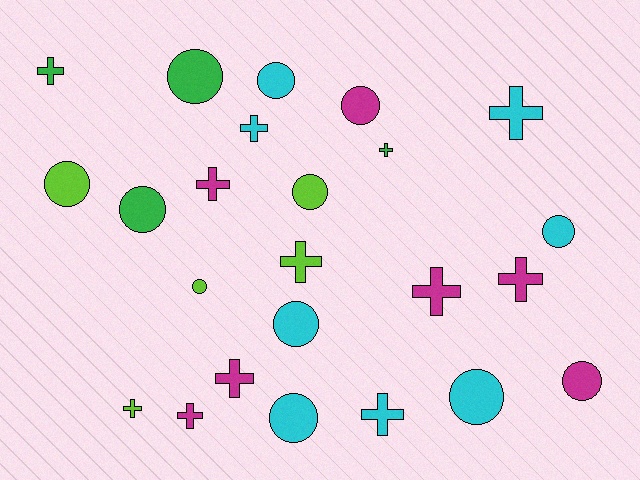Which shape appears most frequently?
Circle, with 12 objects.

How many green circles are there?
There are 2 green circles.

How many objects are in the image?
There are 24 objects.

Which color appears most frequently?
Cyan, with 8 objects.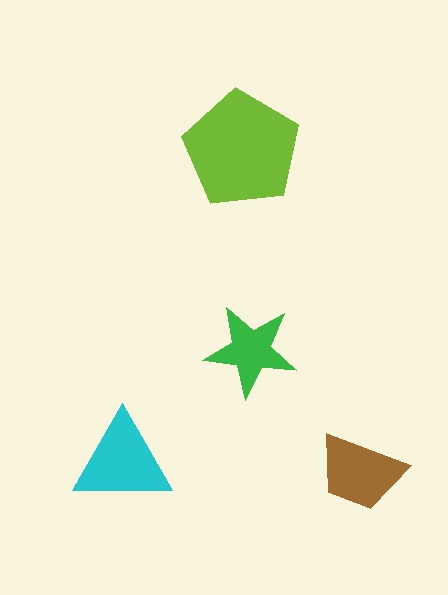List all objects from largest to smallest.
The lime pentagon, the cyan triangle, the brown trapezoid, the green star.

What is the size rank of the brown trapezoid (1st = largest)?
3rd.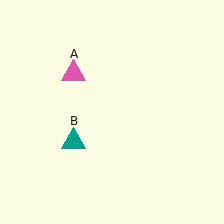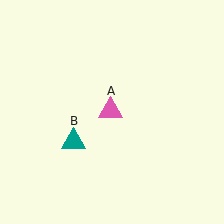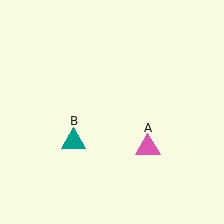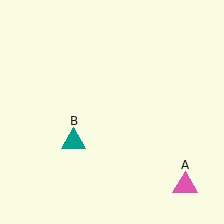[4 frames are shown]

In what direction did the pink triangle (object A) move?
The pink triangle (object A) moved down and to the right.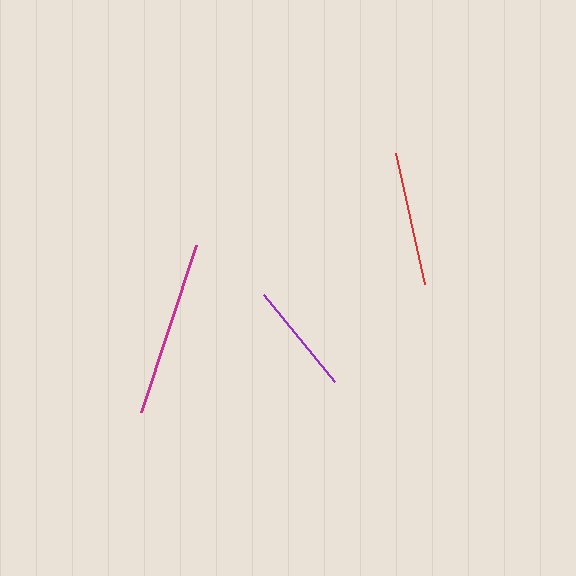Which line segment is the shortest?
The purple line is the shortest at approximately 112 pixels.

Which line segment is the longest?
The magenta line is the longest at approximately 175 pixels.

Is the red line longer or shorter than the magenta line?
The magenta line is longer than the red line.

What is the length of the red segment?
The red segment is approximately 135 pixels long.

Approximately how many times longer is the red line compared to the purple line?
The red line is approximately 1.2 times the length of the purple line.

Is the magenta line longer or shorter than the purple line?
The magenta line is longer than the purple line.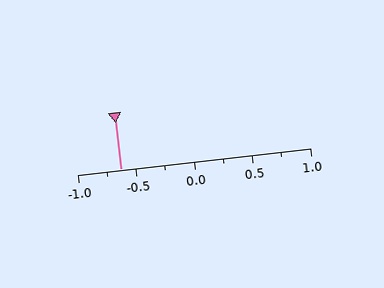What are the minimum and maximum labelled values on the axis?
The axis runs from -1.0 to 1.0.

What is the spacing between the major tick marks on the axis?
The major ticks are spaced 0.5 apart.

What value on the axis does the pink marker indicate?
The marker indicates approximately -0.62.